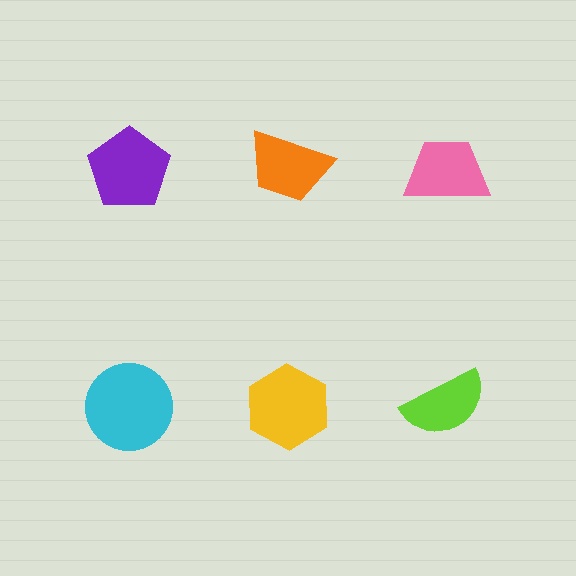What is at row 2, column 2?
A yellow hexagon.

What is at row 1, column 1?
A purple pentagon.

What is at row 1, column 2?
An orange trapezoid.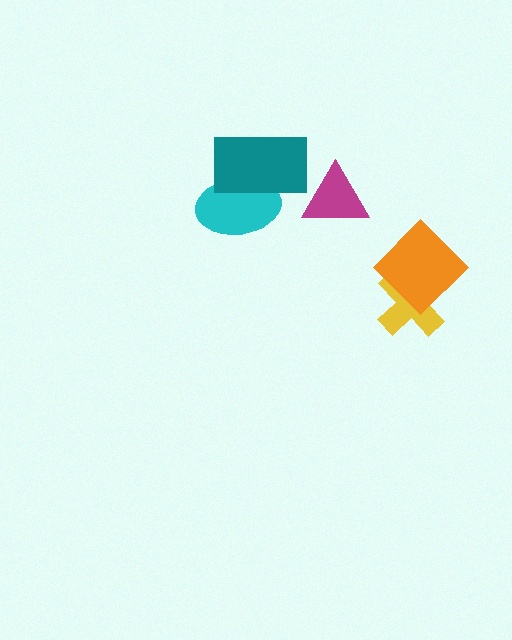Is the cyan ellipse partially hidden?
Yes, it is partially covered by another shape.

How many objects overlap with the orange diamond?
1 object overlaps with the orange diamond.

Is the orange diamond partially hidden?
No, no other shape covers it.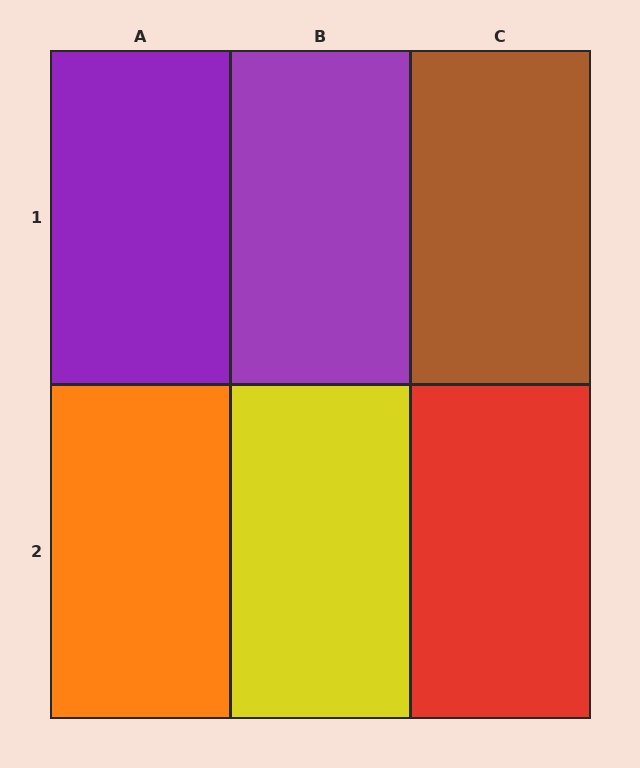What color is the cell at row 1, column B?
Purple.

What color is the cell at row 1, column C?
Brown.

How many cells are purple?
2 cells are purple.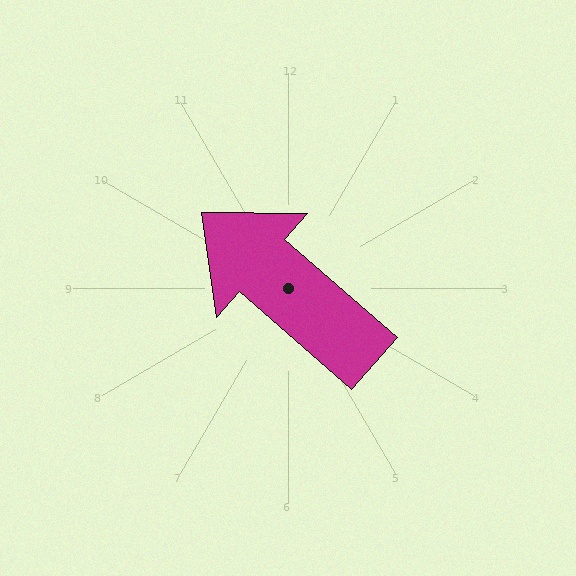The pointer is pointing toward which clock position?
Roughly 10 o'clock.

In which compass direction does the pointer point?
Northwest.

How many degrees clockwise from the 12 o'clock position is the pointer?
Approximately 311 degrees.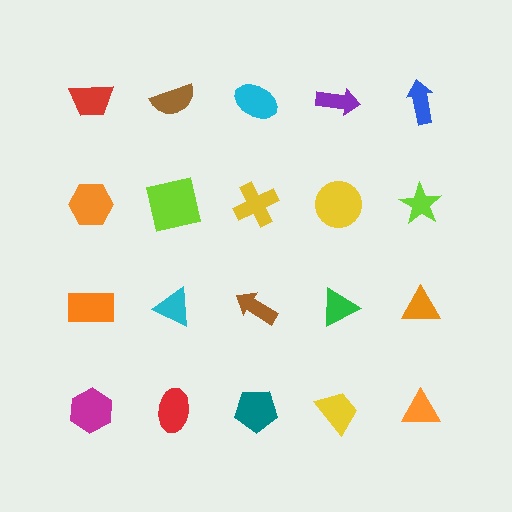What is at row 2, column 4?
A yellow circle.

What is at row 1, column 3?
A cyan ellipse.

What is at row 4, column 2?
A red ellipse.